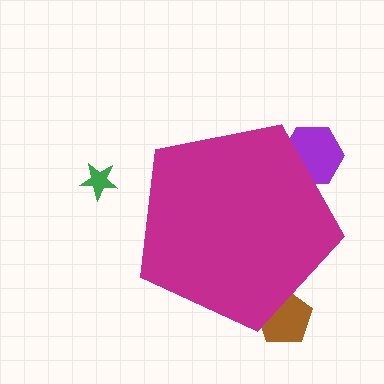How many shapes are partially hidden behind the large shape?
2 shapes are partially hidden.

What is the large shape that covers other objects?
A magenta pentagon.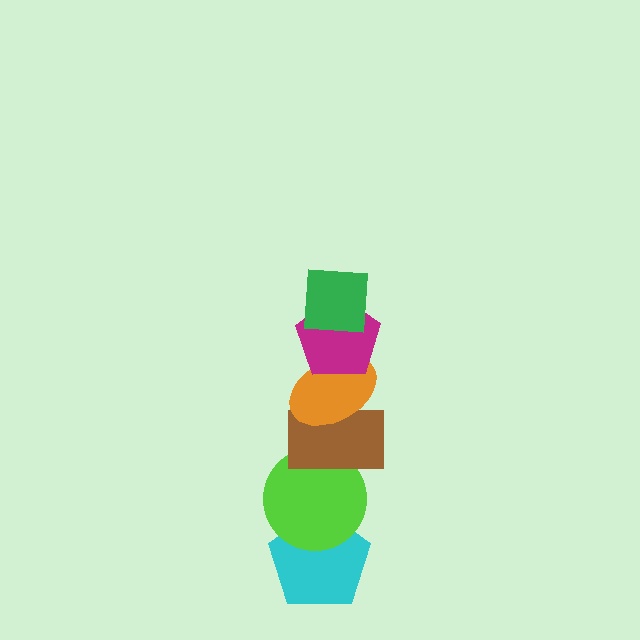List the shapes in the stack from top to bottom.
From top to bottom: the green square, the magenta pentagon, the orange ellipse, the brown rectangle, the lime circle, the cyan pentagon.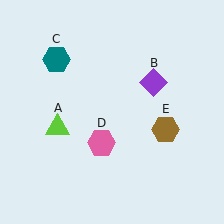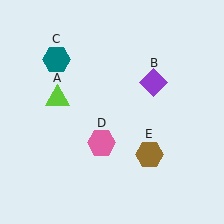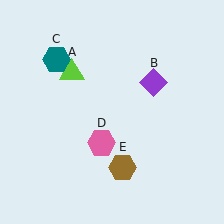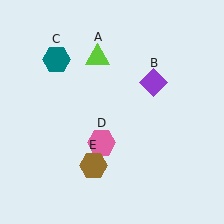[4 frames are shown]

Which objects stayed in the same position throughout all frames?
Purple diamond (object B) and teal hexagon (object C) and pink hexagon (object D) remained stationary.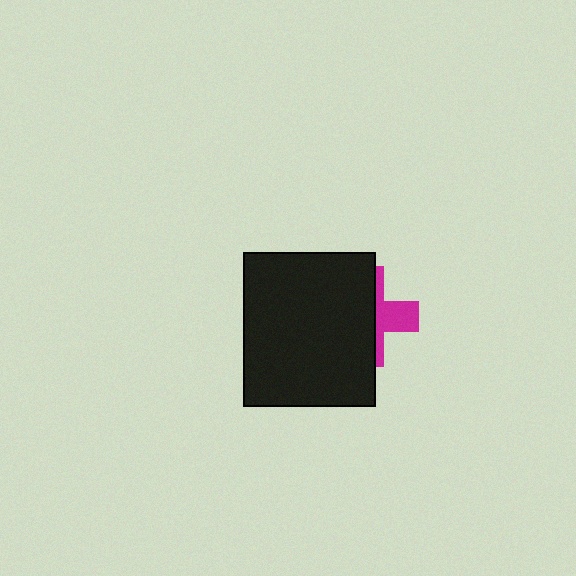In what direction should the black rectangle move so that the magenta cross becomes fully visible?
The black rectangle should move left. That is the shortest direction to clear the overlap and leave the magenta cross fully visible.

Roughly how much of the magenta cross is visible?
A small part of it is visible (roughly 36%).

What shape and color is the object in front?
The object in front is a black rectangle.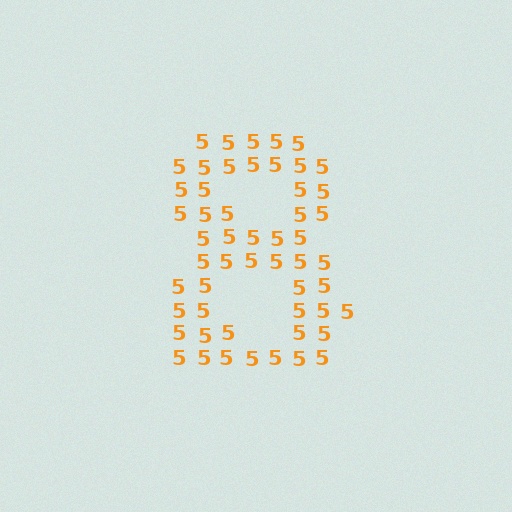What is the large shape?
The large shape is the digit 8.